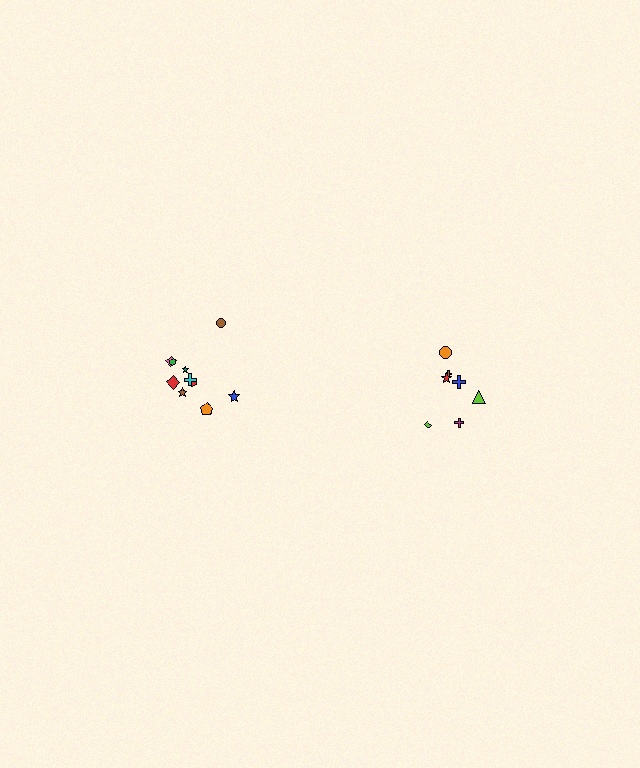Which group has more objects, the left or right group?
The left group.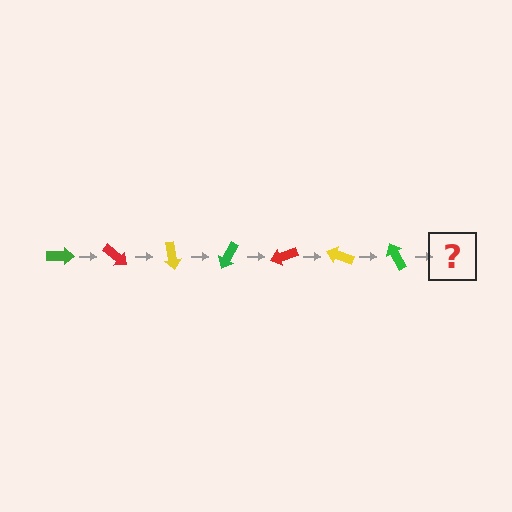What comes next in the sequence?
The next element should be a red arrow, rotated 280 degrees from the start.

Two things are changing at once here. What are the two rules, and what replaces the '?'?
The two rules are that it rotates 40 degrees each step and the color cycles through green, red, and yellow. The '?' should be a red arrow, rotated 280 degrees from the start.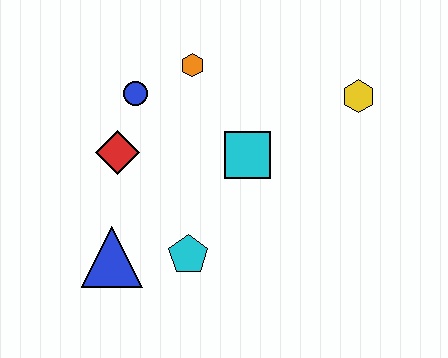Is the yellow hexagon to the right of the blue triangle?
Yes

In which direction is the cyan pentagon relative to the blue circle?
The cyan pentagon is below the blue circle.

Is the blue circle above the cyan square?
Yes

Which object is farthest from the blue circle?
The yellow hexagon is farthest from the blue circle.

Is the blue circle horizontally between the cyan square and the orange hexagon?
No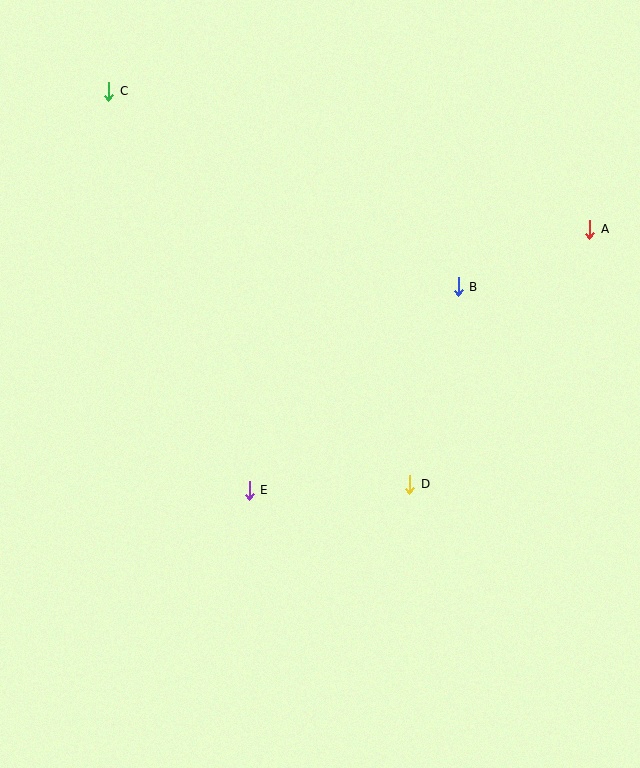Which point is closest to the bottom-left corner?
Point E is closest to the bottom-left corner.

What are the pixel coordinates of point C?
Point C is at (109, 91).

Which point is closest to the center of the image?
Point E at (249, 490) is closest to the center.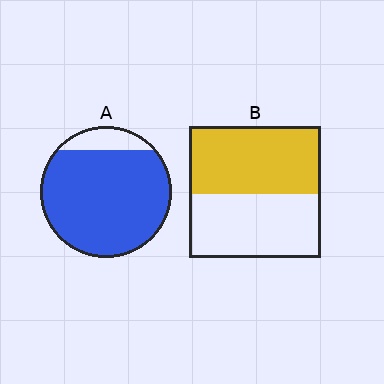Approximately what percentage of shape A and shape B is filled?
A is approximately 90% and B is approximately 50%.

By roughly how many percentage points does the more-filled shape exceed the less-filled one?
By roughly 35 percentage points (A over B).